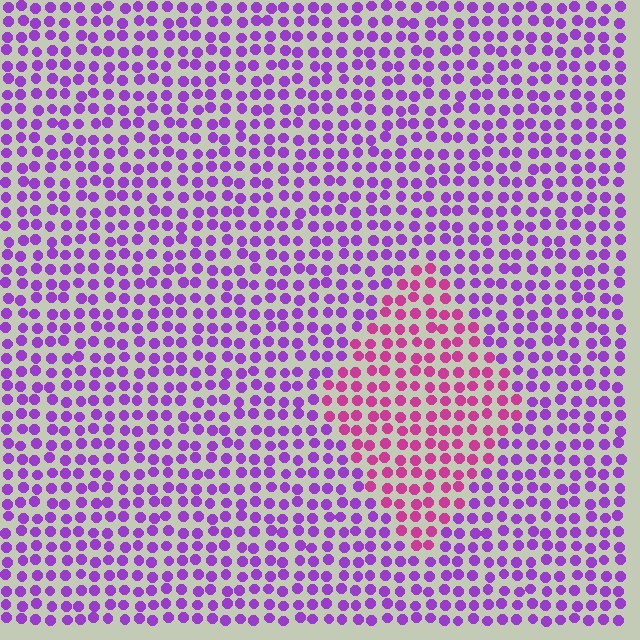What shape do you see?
I see a diamond.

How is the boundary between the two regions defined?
The boundary is defined purely by a slight shift in hue (about 41 degrees). Spacing, size, and orientation are identical on both sides.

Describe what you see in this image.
The image is filled with small purple elements in a uniform arrangement. A diamond-shaped region is visible where the elements are tinted to a slightly different hue, forming a subtle color boundary.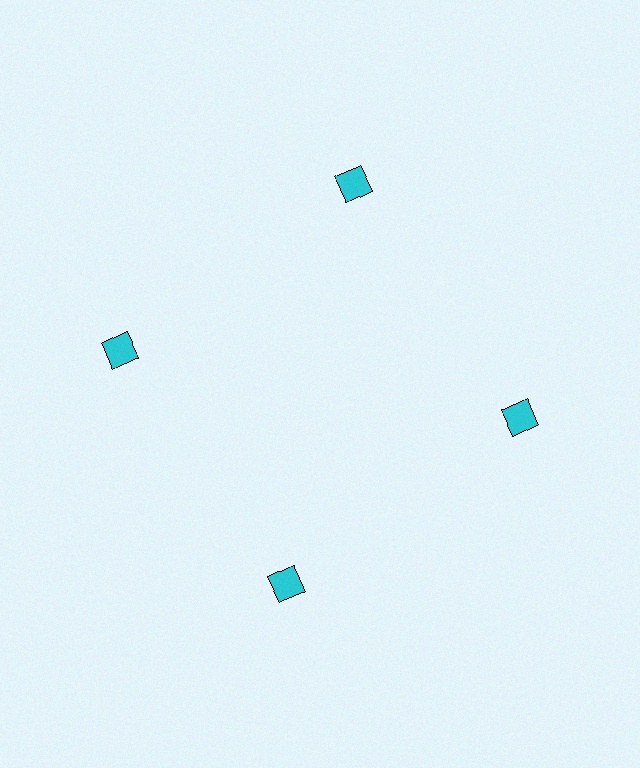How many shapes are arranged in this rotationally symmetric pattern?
There are 4 shapes, arranged in 4 groups of 1.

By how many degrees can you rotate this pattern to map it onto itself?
The pattern maps onto itself every 90 degrees of rotation.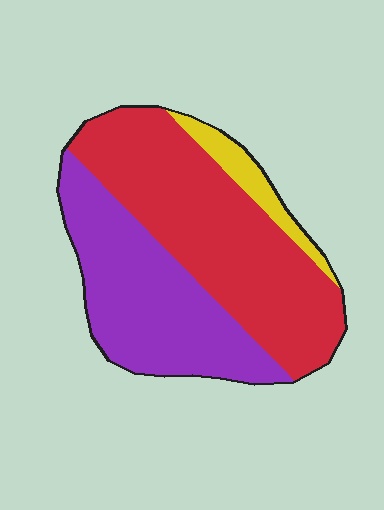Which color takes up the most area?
Red, at roughly 55%.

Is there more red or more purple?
Red.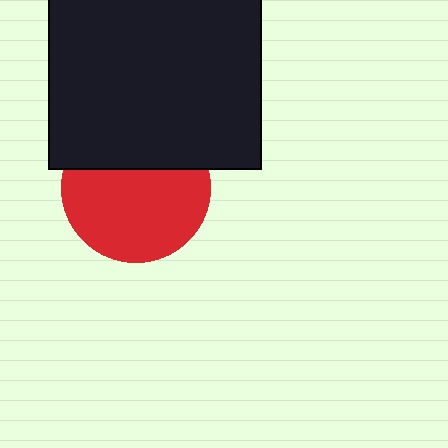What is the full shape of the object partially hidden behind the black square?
The partially hidden object is a red circle.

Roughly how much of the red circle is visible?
Most of it is visible (roughly 66%).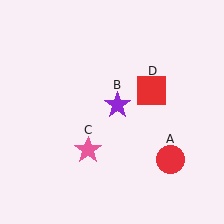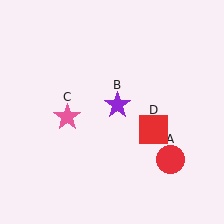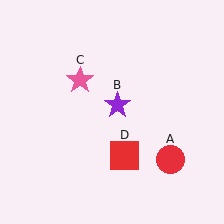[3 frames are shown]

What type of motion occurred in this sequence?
The pink star (object C), red square (object D) rotated clockwise around the center of the scene.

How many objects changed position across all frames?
2 objects changed position: pink star (object C), red square (object D).